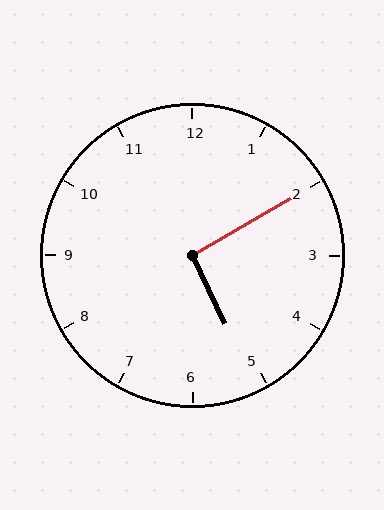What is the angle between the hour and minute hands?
Approximately 95 degrees.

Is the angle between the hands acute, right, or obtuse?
It is right.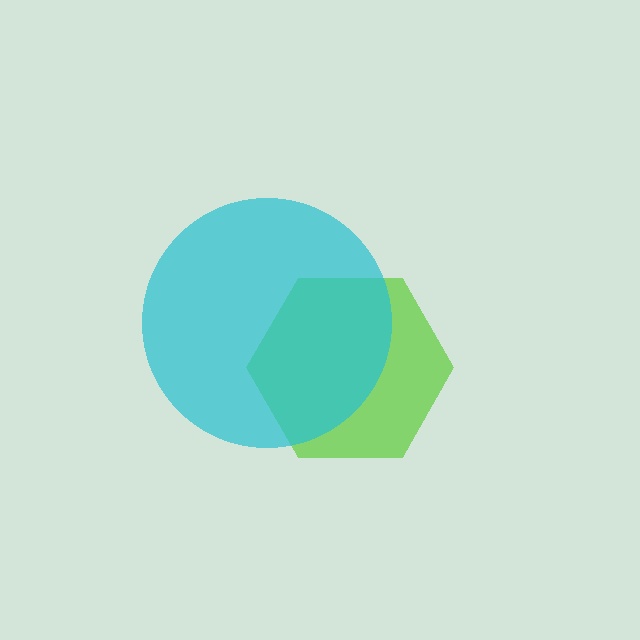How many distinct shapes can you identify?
There are 2 distinct shapes: a lime hexagon, a cyan circle.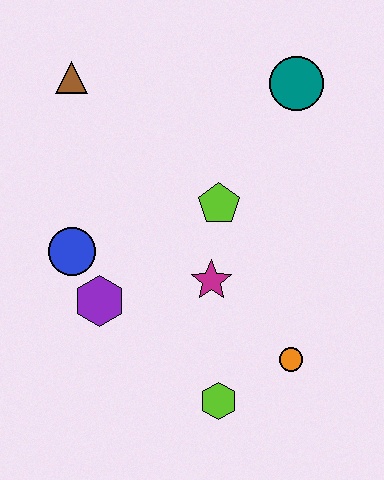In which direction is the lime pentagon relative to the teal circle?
The lime pentagon is below the teal circle.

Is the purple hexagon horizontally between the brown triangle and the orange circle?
Yes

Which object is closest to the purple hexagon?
The blue circle is closest to the purple hexagon.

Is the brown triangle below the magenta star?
No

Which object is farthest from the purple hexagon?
The teal circle is farthest from the purple hexagon.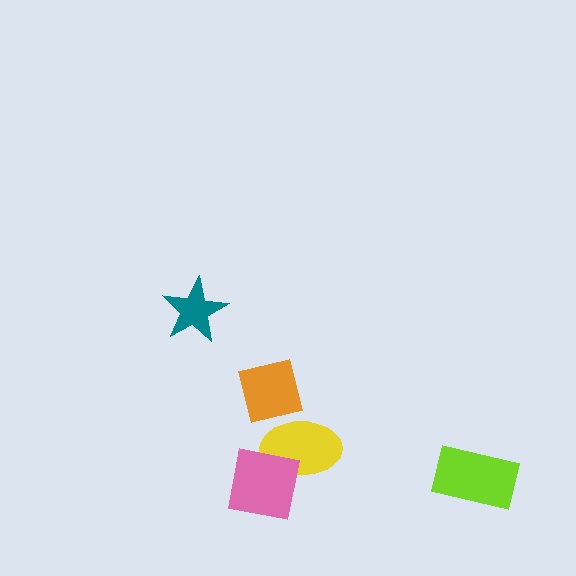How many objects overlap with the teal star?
0 objects overlap with the teal star.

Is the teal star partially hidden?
No, no other shape covers it.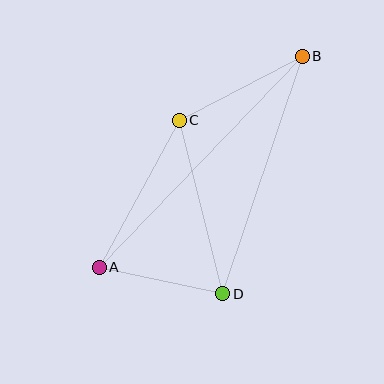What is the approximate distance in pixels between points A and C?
The distance between A and C is approximately 167 pixels.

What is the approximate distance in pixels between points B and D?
The distance between B and D is approximately 251 pixels.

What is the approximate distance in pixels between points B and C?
The distance between B and C is approximately 139 pixels.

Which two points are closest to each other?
Points A and D are closest to each other.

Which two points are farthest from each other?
Points A and B are farthest from each other.